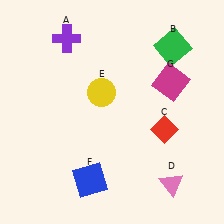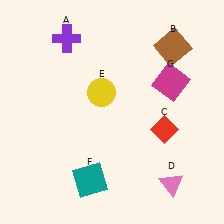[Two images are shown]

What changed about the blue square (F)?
In Image 1, F is blue. In Image 2, it changed to teal.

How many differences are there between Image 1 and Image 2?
There are 2 differences between the two images.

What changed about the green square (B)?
In Image 1, B is green. In Image 2, it changed to brown.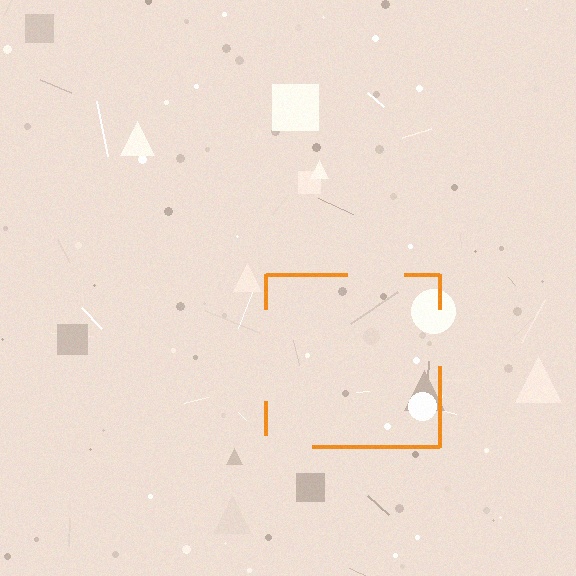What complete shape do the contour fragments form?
The contour fragments form a square.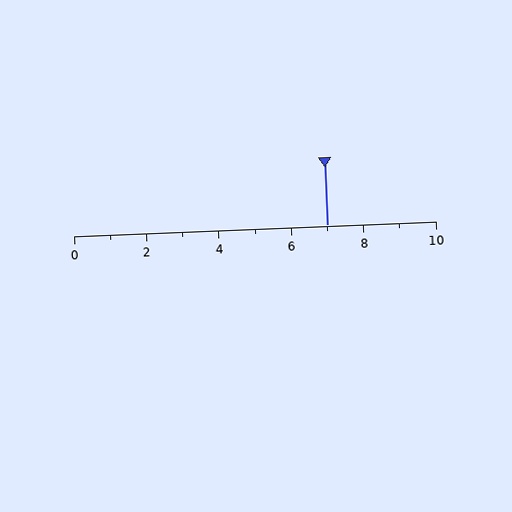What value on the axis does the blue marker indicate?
The marker indicates approximately 7.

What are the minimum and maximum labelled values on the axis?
The axis runs from 0 to 10.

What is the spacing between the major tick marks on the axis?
The major ticks are spaced 2 apart.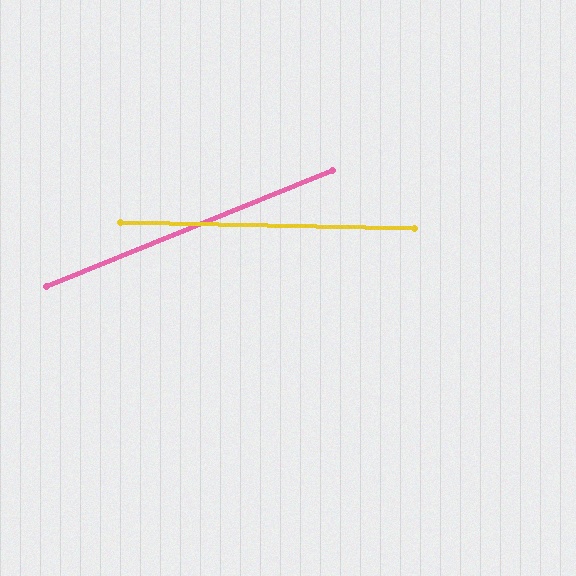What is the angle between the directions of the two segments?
Approximately 23 degrees.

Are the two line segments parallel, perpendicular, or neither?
Neither parallel nor perpendicular — they differ by about 23°.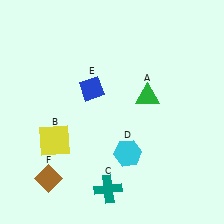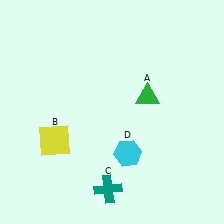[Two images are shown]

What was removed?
The brown diamond (F), the blue diamond (E) were removed in Image 2.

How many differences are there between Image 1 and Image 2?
There are 2 differences between the two images.